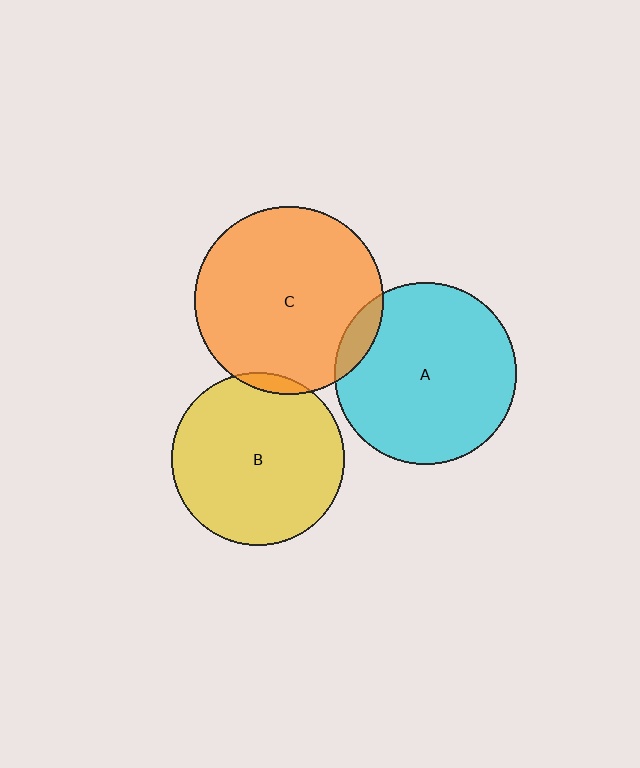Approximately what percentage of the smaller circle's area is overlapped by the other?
Approximately 10%.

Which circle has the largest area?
Circle C (orange).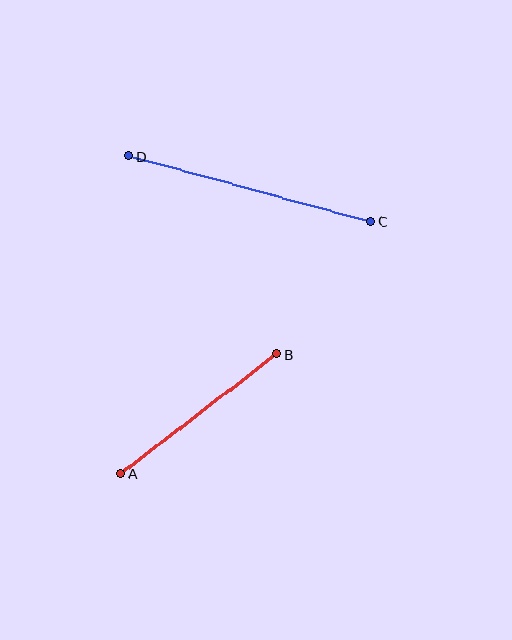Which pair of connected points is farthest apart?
Points C and D are farthest apart.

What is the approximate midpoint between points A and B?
The midpoint is at approximately (199, 414) pixels.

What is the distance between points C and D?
The distance is approximately 250 pixels.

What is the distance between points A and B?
The distance is approximately 197 pixels.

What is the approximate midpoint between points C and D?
The midpoint is at approximately (250, 189) pixels.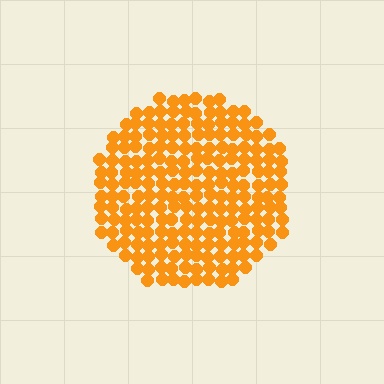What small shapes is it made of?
It is made of small circles.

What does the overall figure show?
The overall figure shows a circle.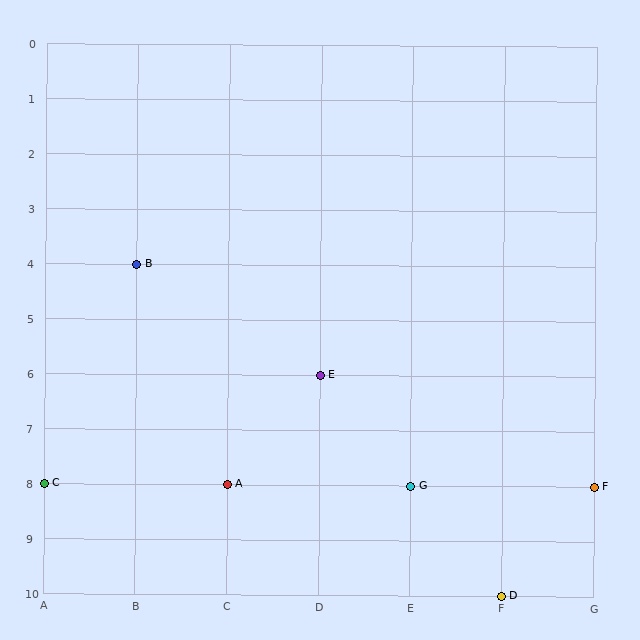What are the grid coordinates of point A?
Point A is at grid coordinates (C, 8).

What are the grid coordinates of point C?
Point C is at grid coordinates (A, 8).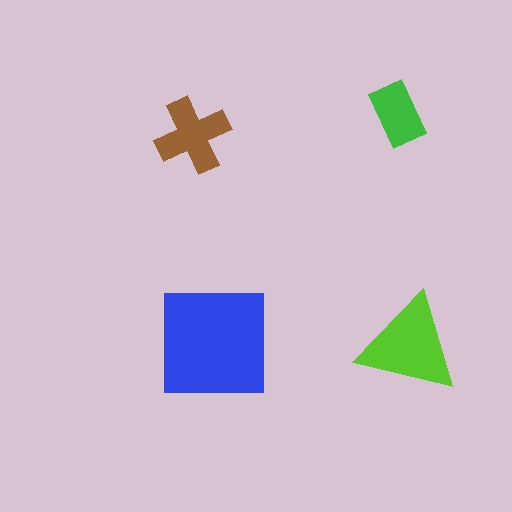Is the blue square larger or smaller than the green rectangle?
Larger.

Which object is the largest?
The blue square.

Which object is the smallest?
The green rectangle.